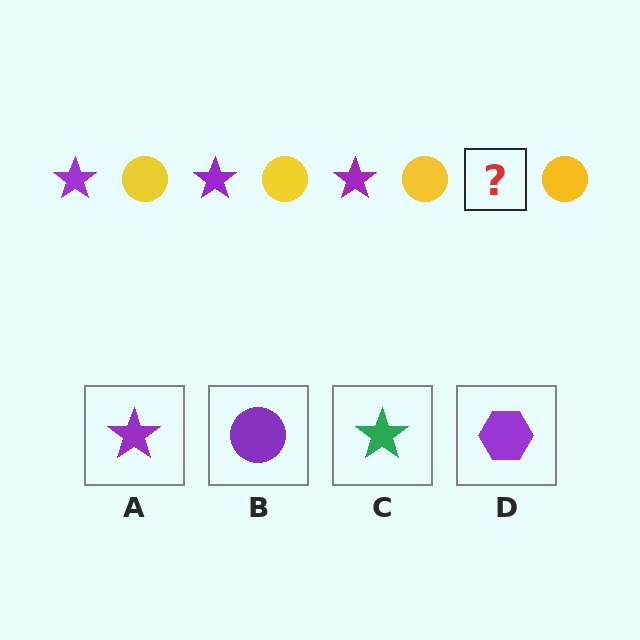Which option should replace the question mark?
Option A.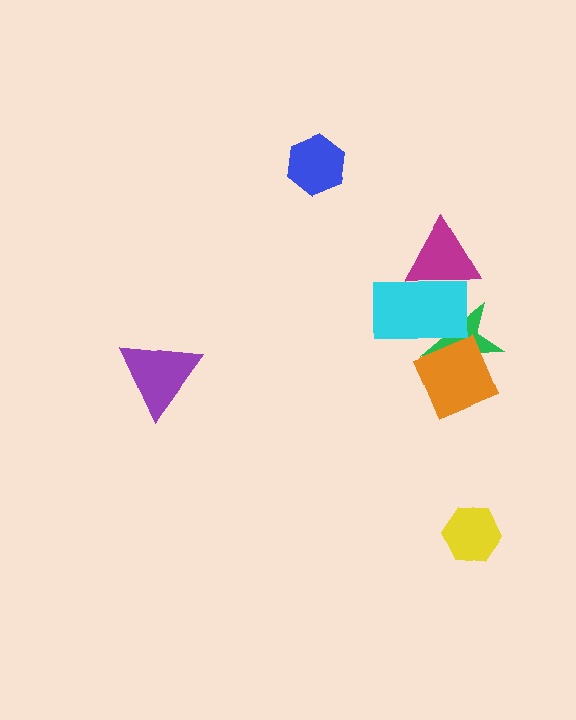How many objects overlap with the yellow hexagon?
0 objects overlap with the yellow hexagon.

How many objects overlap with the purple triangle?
0 objects overlap with the purple triangle.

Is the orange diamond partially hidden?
Yes, it is partially covered by another shape.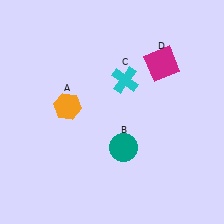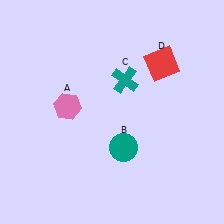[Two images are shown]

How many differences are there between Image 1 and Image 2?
There are 3 differences between the two images.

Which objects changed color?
A changed from orange to pink. C changed from cyan to teal. D changed from magenta to red.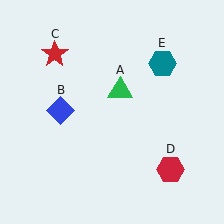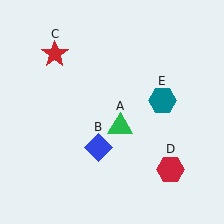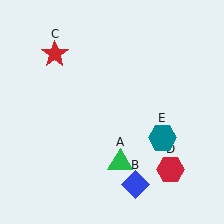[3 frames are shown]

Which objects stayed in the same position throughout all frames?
Red star (object C) and red hexagon (object D) remained stationary.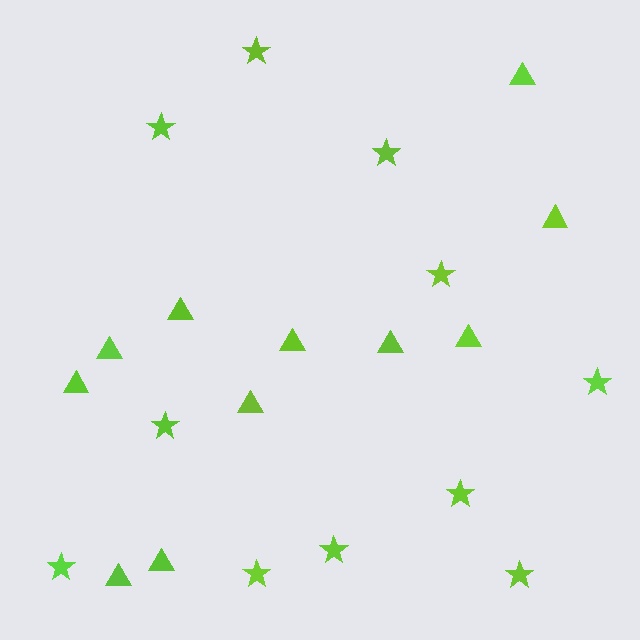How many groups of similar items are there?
There are 2 groups: one group of stars (11) and one group of triangles (11).